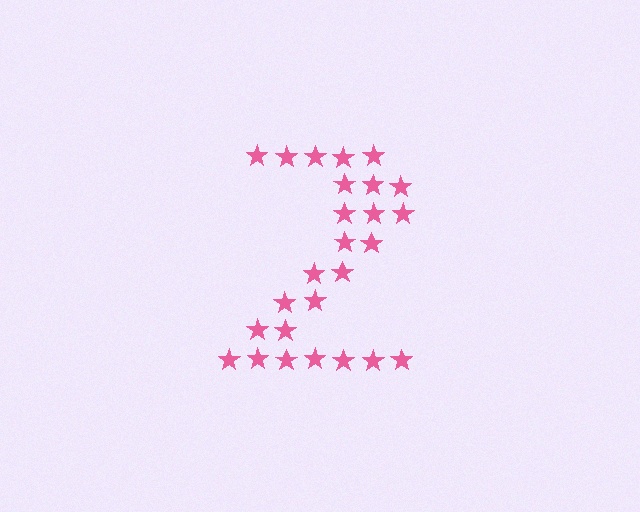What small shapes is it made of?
It is made of small stars.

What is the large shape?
The large shape is the digit 2.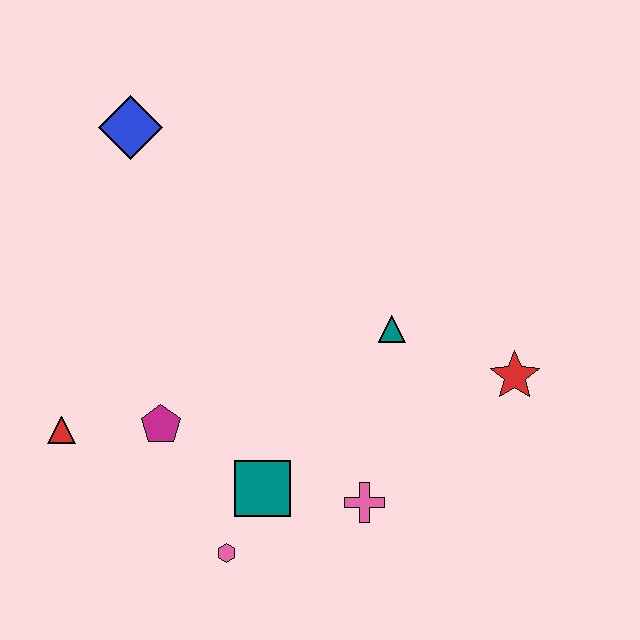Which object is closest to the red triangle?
The magenta pentagon is closest to the red triangle.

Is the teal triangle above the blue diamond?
No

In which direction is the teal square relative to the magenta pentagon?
The teal square is to the right of the magenta pentagon.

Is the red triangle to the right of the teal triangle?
No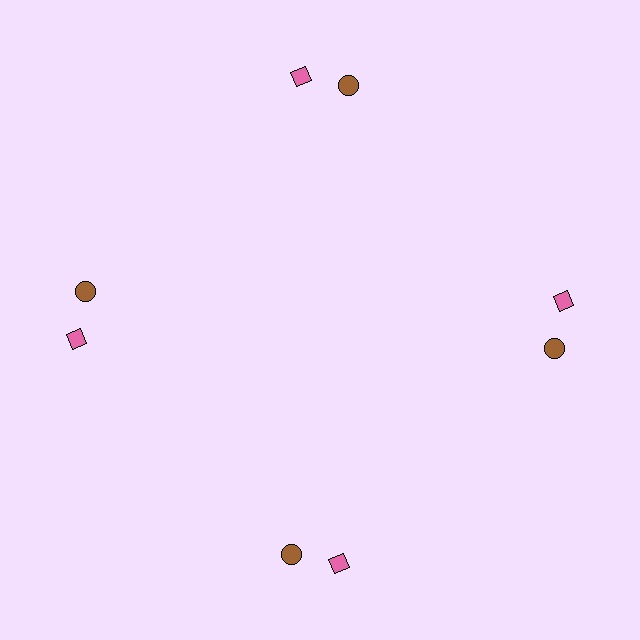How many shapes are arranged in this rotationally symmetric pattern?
There are 8 shapes, arranged in 4 groups of 2.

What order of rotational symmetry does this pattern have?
This pattern has 4-fold rotational symmetry.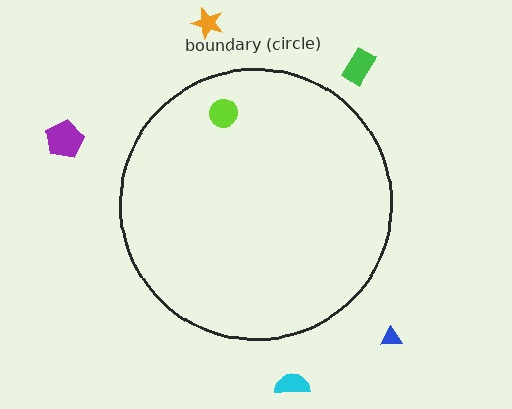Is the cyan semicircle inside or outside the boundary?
Outside.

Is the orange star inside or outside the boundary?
Outside.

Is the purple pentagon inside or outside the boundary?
Outside.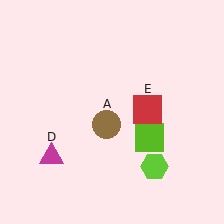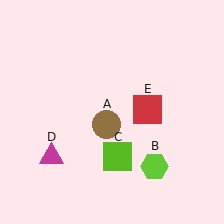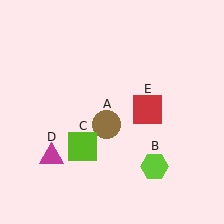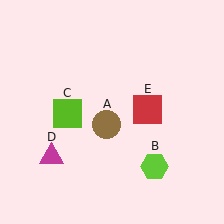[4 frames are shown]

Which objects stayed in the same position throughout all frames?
Brown circle (object A) and lime hexagon (object B) and magenta triangle (object D) and red square (object E) remained stationary.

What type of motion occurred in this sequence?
The lime square (object C) rotated clockwise around the center of the scene.